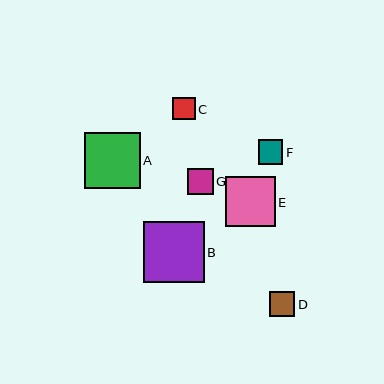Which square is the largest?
Square B is the largest with a size of approximately 61 pixels.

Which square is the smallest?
Square C is the smallest with a size of approximately 23 pixels.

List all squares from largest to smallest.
From largest to smallest: B, A, E, G, D, F, C.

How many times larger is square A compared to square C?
Square A is approximately 2.5 times the size of square C.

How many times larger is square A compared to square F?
Square A is approximately 2.3 times the size of square F.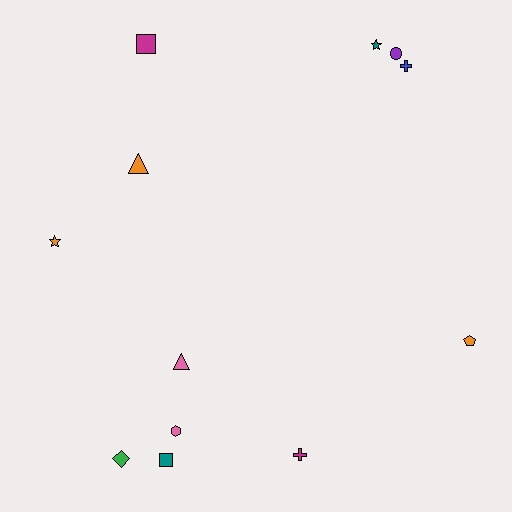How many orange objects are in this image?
There are 3 orange objects.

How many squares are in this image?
There are 2 squares.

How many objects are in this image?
There are 12 objects.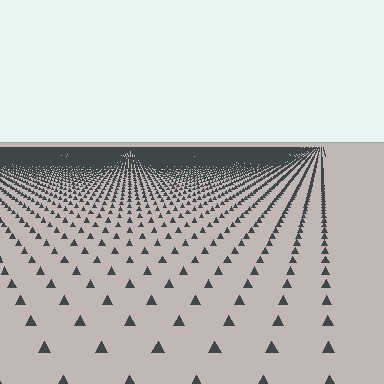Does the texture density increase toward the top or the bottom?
Density increases toward the top.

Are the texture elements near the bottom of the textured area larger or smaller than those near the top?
Larger. Near the bottom, elements are closer to the viewer and appear at a bigger on-screen size.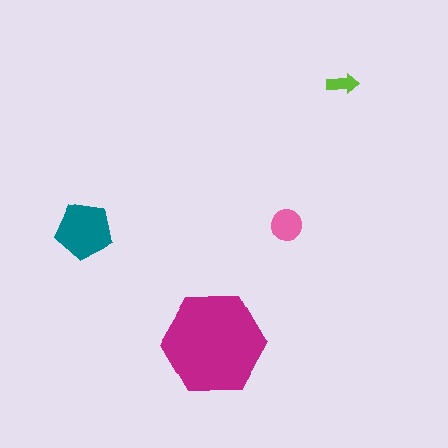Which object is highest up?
The lime arrow is topmost.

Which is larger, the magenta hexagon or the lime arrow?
The magenta hexagon.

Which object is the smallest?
The lime arrow.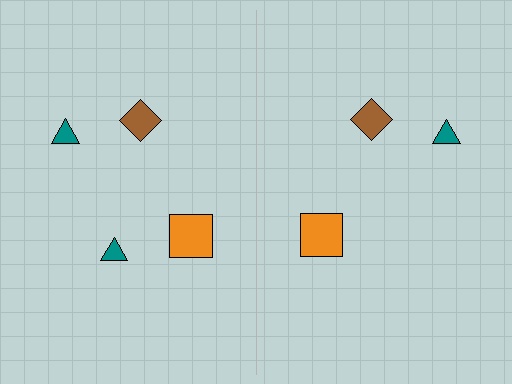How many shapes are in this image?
There are 7 shapes in this image.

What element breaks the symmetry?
A teal triangle is missing from the right side.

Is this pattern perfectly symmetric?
No, the pattern is not perfectly symmetric. A teal triangle is missing from the right side.